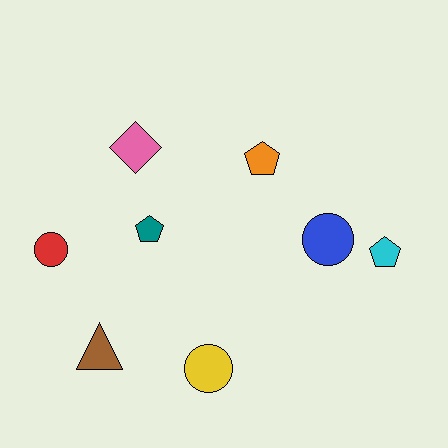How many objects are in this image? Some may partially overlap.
There are 8 objects.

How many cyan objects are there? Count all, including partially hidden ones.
There is 1 cyan object.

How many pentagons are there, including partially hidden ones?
There are 3 pentagons.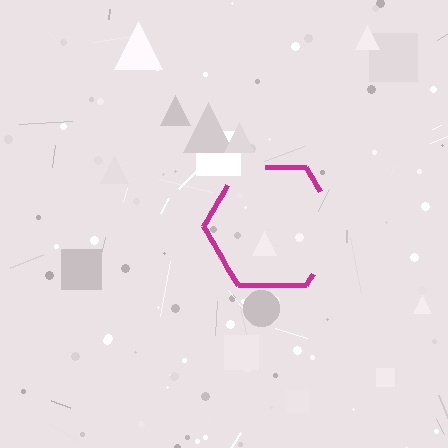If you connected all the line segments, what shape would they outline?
They would outline a hexagon.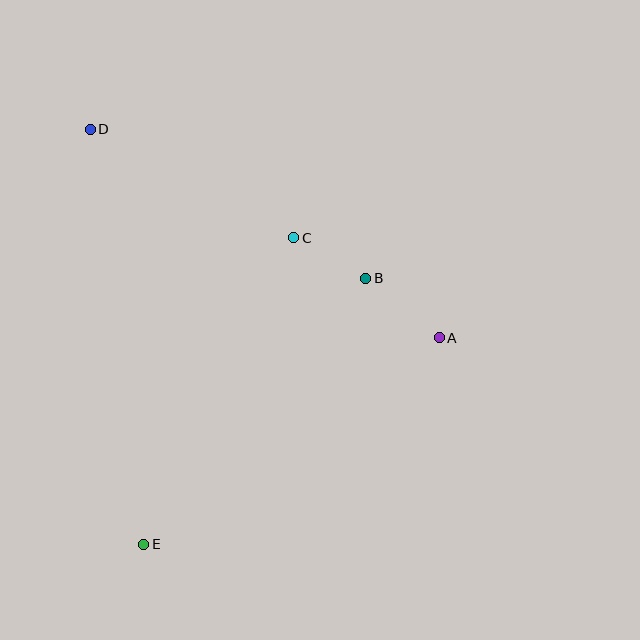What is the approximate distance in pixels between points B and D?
The distance between B and D is approximately 313 pixels.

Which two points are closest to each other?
Points B and C are closest to each other.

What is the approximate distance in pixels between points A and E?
The distance between A and E is approximately 360 pixels.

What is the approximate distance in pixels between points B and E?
The distance between B and E is approximately 346 pixels.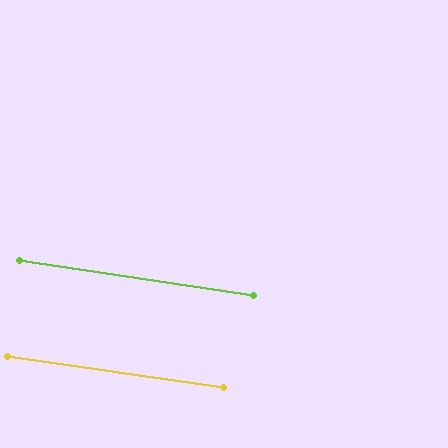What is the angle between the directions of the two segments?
Approximately 0 degrees.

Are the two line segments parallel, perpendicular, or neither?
Parallel — their directions differ by only 0.4°.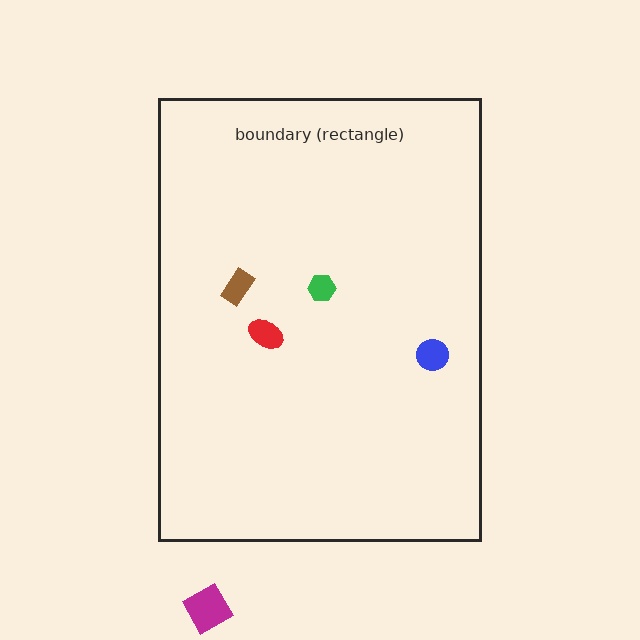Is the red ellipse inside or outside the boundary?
Inside.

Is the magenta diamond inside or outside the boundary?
Outside.